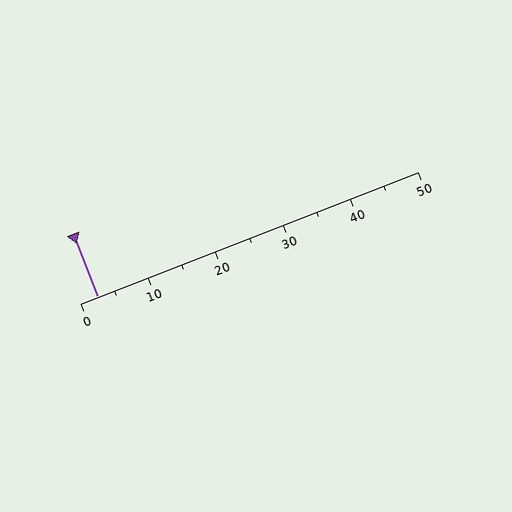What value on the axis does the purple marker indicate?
The marker indicates approximately 2.5.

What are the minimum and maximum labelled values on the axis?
The axis runs from 0 to 50.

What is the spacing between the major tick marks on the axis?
The major ticks are spaced 10 apart.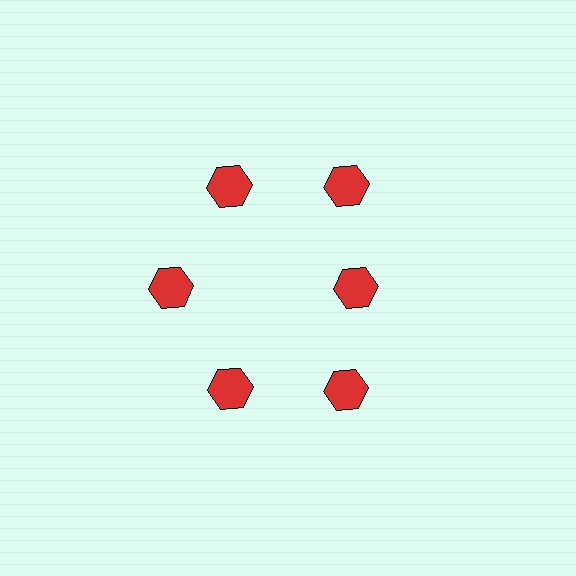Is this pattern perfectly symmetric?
No. The 6 red hexagons are arranged in a ring, but one element near the 3 o'clock position is pulled inward toward the center, breaking the 6-fold rotational symmetry.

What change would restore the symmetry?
The symmetry would be restored by moving it outward, back onto the ring so that all 6 hexagons sit at equal angles and equal distance from the center.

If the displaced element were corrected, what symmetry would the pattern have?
It would have 6-fold rotational symmetry — the pattern would map onto itself every 60 degrees.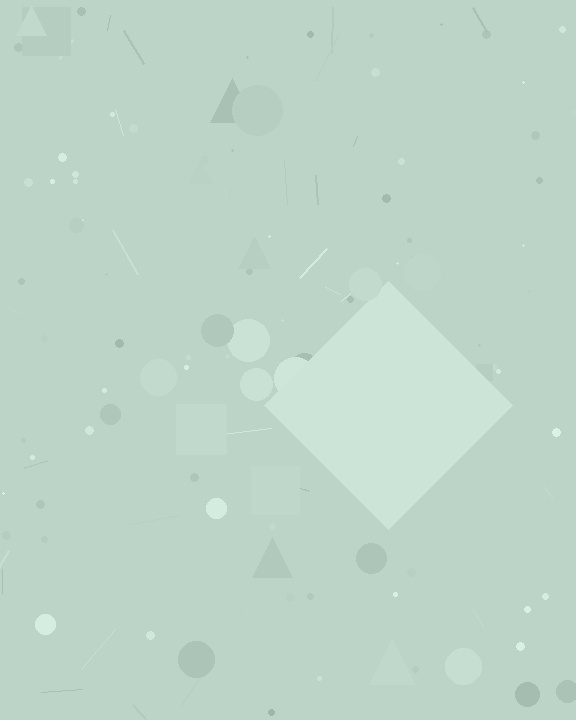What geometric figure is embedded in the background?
A diamond is embedded in the background.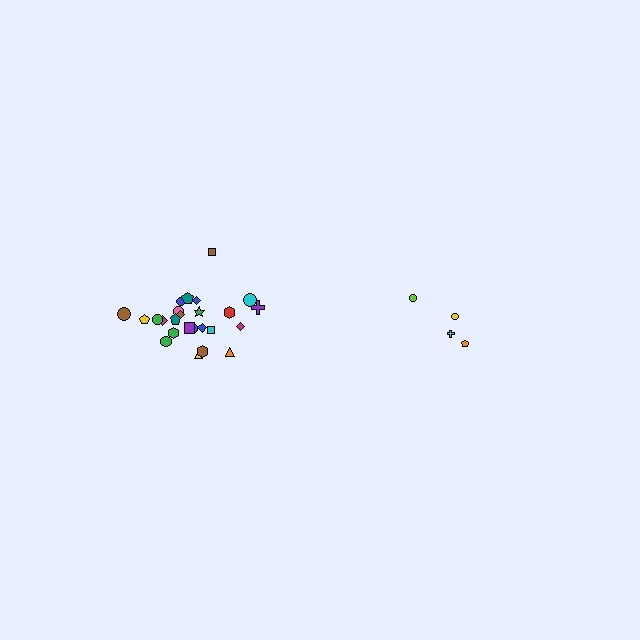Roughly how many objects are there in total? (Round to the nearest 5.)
Roughly 30 objects in total.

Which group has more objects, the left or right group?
The left group.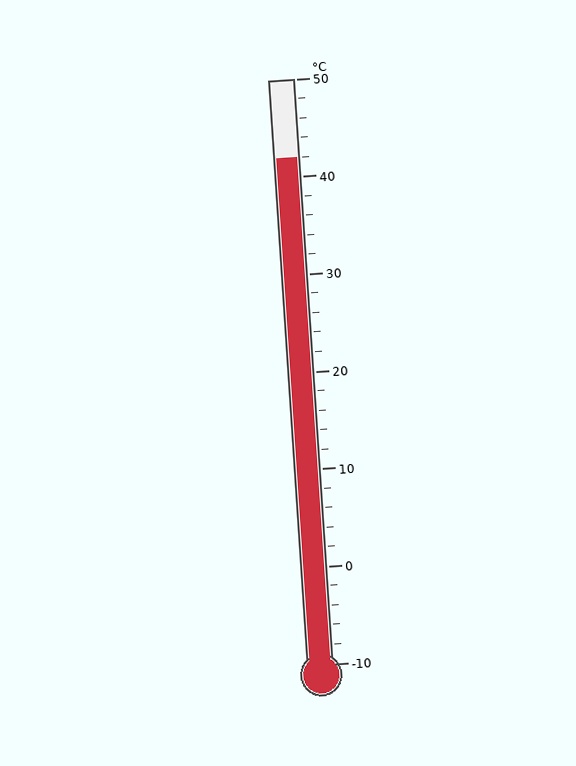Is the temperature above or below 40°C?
The temperature is above 40°C.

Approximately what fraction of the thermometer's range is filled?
The thermometer is filled to approximately 85% of its range.